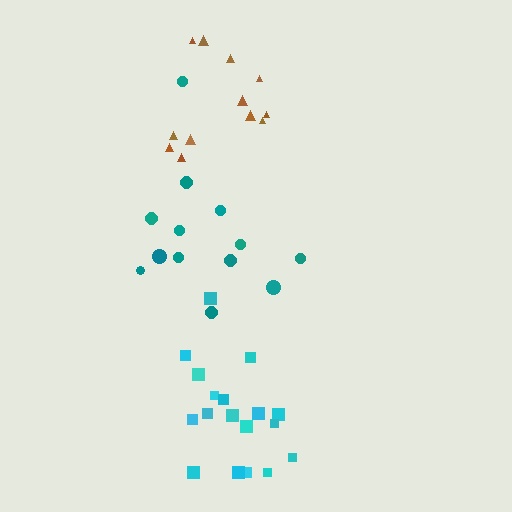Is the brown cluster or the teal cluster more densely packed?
Brown.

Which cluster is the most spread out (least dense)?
Teal.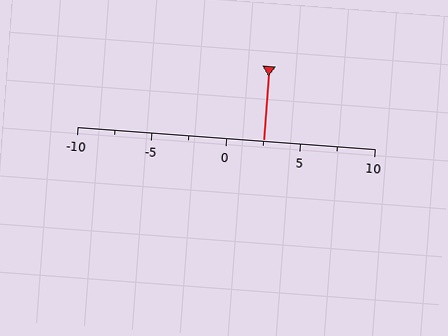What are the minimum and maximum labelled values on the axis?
The axis runs from -10 to 10.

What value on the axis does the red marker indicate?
The marker indicates approximately 2.5.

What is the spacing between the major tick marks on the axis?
The major ticks are spaced 5 apart.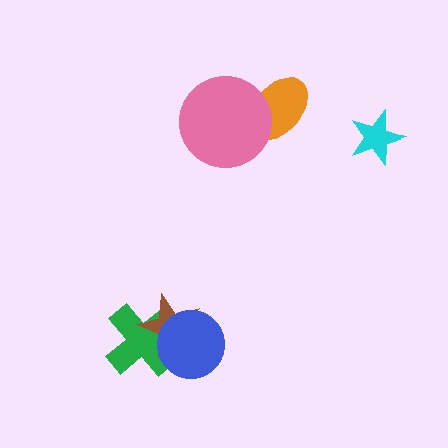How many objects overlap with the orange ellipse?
1 object overlaps with the orange ellipse.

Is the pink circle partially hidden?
No, no other shape covers it.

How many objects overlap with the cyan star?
0 objects overlap with the cyan star.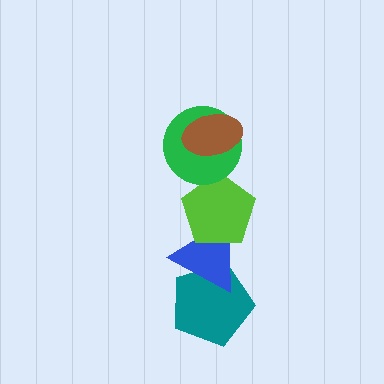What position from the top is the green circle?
The green circle is 2nd from the top.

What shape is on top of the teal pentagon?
The blue triangle is on top of the teal pentagon.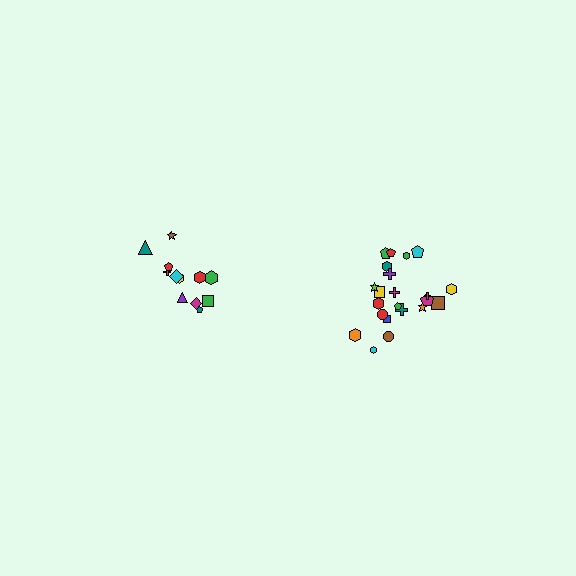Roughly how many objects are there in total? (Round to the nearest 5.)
Roughly 35 objects in total.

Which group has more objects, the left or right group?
The right group.